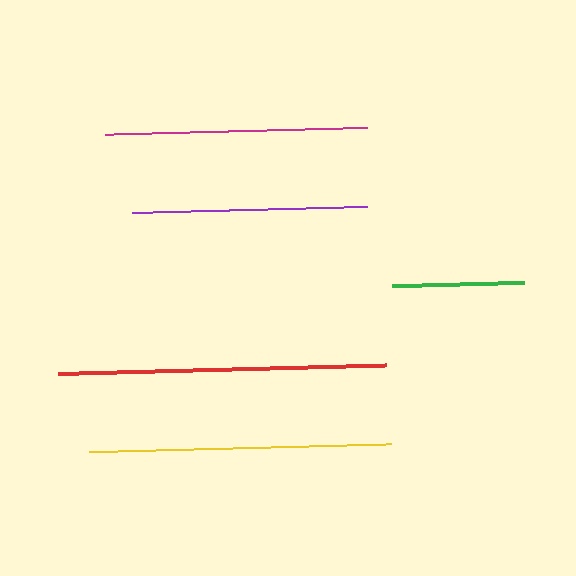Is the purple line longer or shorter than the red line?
The red line is longer than the purple line.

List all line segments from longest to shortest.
From longest to shortest: red, yellow, magenta, purple, green.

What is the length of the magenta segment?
The magenta segment is approximately 262 pixels long.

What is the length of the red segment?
The red segment is approximately 328 pixels long.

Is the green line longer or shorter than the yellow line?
The yellow line is longer than the green line.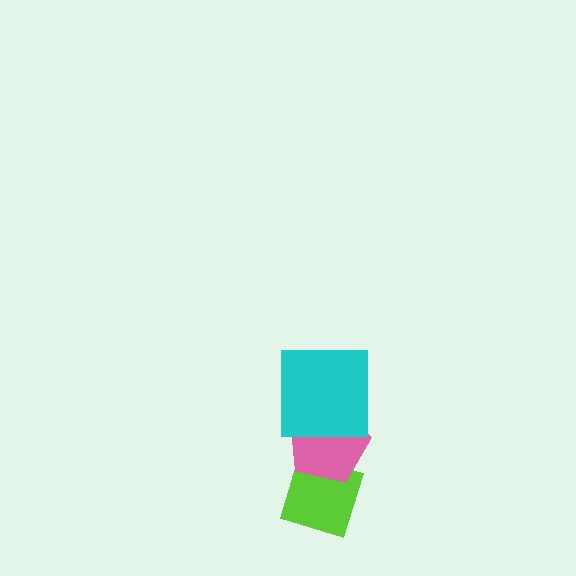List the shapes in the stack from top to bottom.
From top to bottom: the cyan square, the pink pentagon, the lime diamond.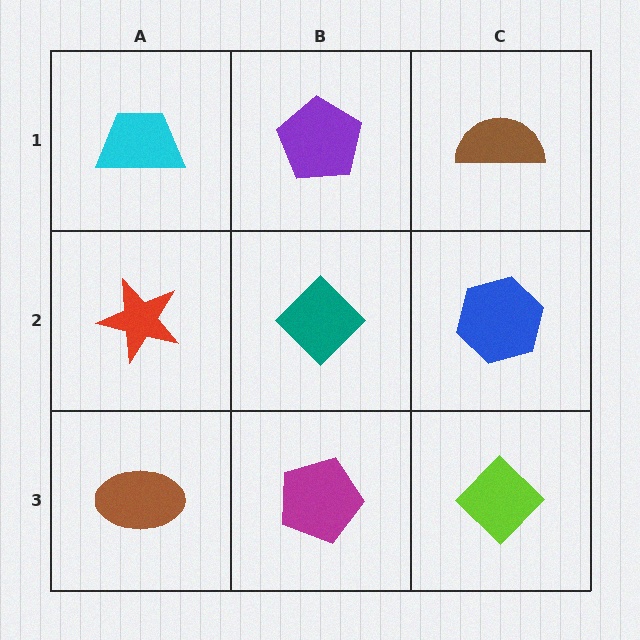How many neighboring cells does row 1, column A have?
2.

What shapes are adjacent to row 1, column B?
A teal diamond (row 2, column B), a cyan trapezoid (row 1, column A), a brown semicircle (row 1, column C).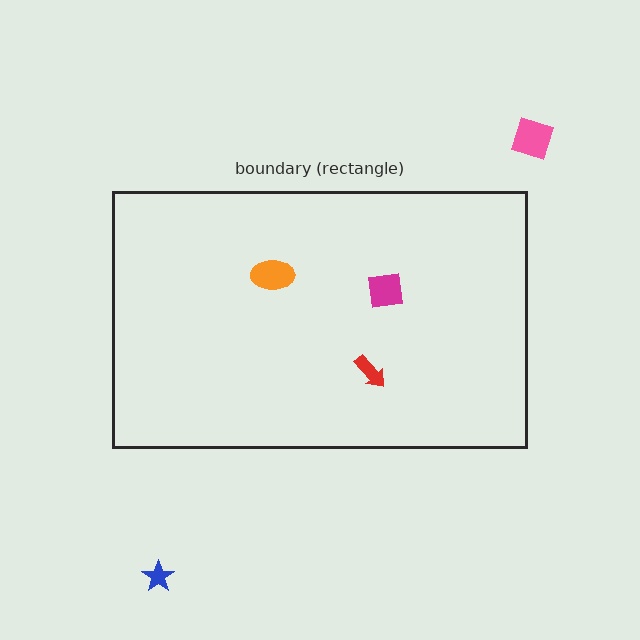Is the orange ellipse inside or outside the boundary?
Inside.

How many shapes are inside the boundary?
3 inside, 2 outside.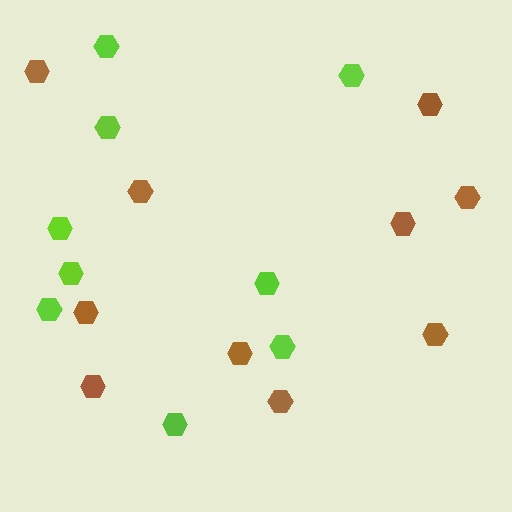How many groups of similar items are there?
There are 2 groups: one group of lime hexagons (9) and one group of brown hexagons (10).